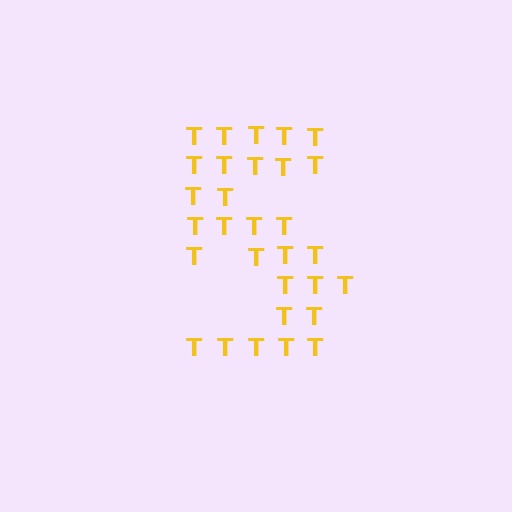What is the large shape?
The large shape is the digit 5.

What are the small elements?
The small elements are letter T's.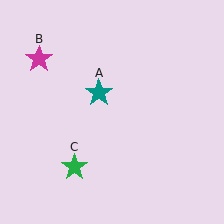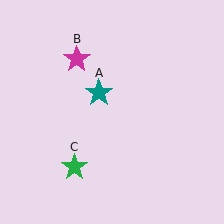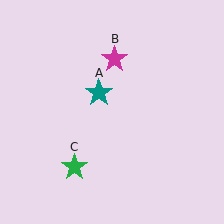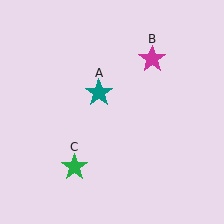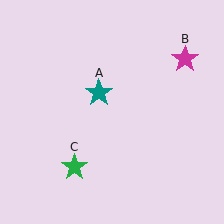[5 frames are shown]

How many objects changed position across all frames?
1 object changed position: magenta star (object B).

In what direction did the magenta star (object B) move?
The magenta star (object B) moved right.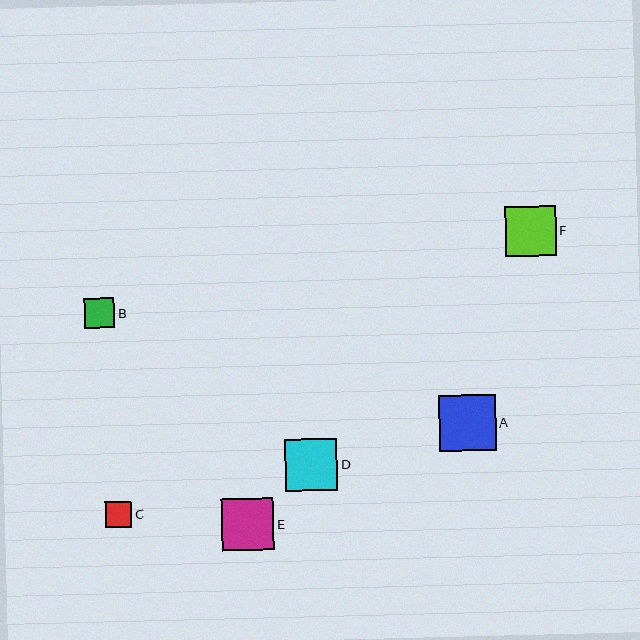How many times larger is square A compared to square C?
Square A is approximately 2.1 times the size of square C.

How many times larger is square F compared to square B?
Square F is approximately 1.7 times the size of square B.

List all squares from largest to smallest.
From largest to smallest: A, D, E, F, B, C.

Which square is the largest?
Square A is the largest with a size of approximately 56 pixels.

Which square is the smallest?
Square C is the smallest with a size of approximately 26 pixels.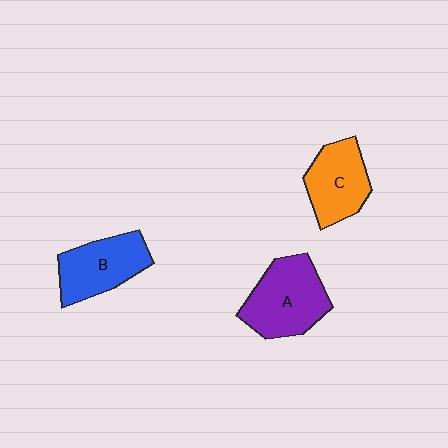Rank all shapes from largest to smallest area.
From largest to smallest: A (purple), B (blue), C (orange).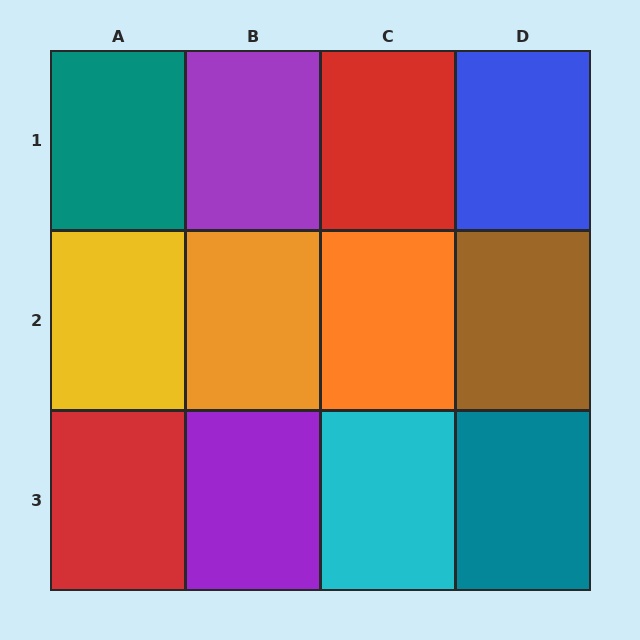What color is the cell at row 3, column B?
Purple.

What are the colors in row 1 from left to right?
Teal, purple, red, blue.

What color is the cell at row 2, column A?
Yellow.